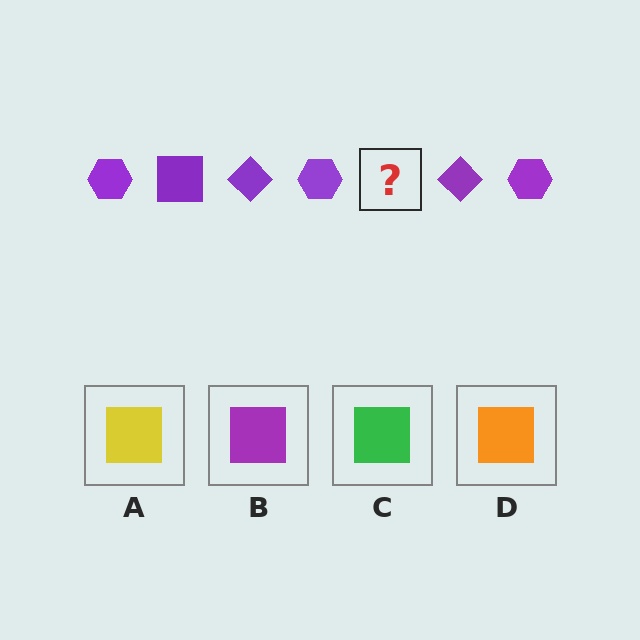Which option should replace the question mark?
Option B.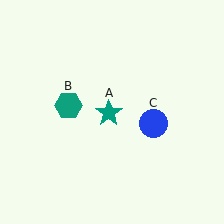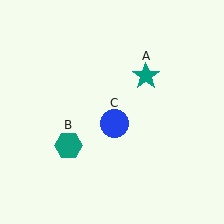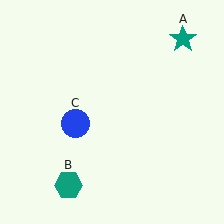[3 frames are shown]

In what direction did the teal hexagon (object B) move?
The teal hexagon (object B) moved down.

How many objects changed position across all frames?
3 objects changed position: teal star (object A), teal hexagon (object B), blue circle (object C).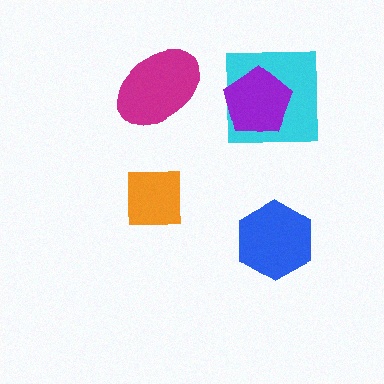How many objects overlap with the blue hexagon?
0 objects overlap with the blue hexagon.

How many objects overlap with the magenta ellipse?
0 objects overlap with the magenta ellipse.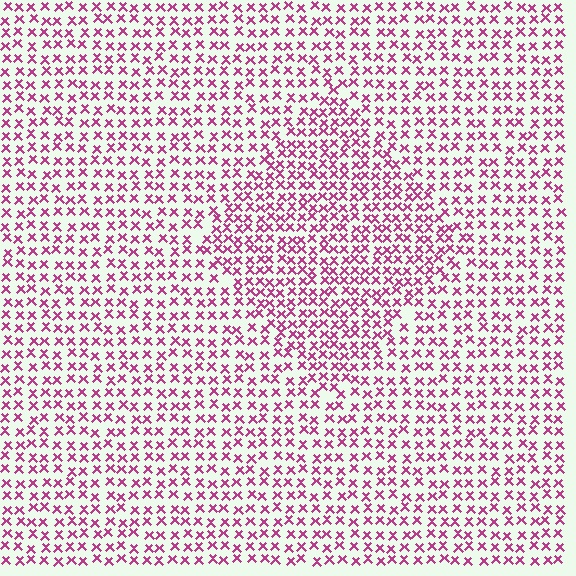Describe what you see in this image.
The image contains small magenta elements arranged at two different densities. A diamond-shaped region is visible where the elements are more densely packed than the surrounding area.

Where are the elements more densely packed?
The elements are more densely packed inside the diamond boundary.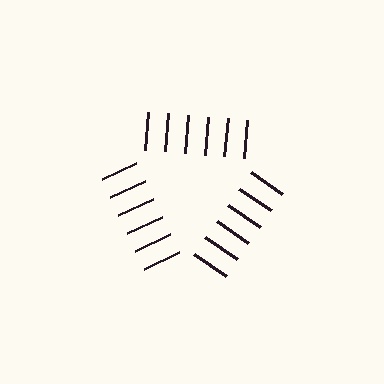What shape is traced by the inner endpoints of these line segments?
An illusory triangle — the line segments terminate on its edges but no continuous stroke is drawn.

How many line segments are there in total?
18 — 6 along each of the 3 edges.